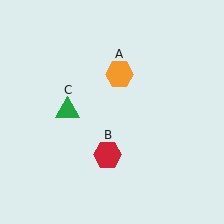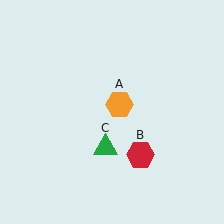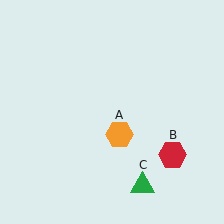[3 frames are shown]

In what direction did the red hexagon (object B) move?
The red hexagon (object B) moved right.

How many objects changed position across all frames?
3 objects changed position: orange hexagon (object A), red hexagon (object B), green triangle (object C).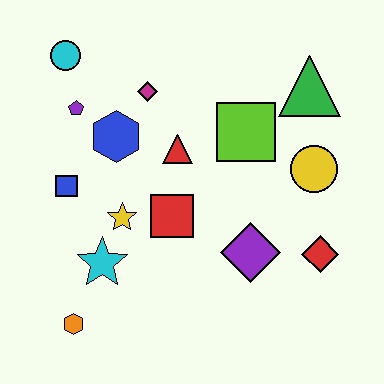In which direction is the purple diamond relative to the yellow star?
The purple diamond is to the right of the yellow star.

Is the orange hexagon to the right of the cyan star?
No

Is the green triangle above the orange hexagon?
Yes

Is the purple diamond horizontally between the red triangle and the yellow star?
No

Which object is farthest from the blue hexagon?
The red diamond is farthest from the blue hexagon.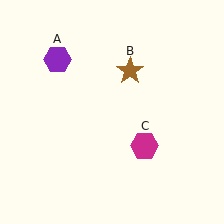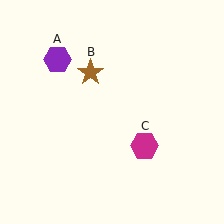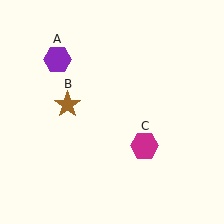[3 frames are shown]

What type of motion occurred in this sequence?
The brown star (object B) rotated counterclockwise around the center of the scene.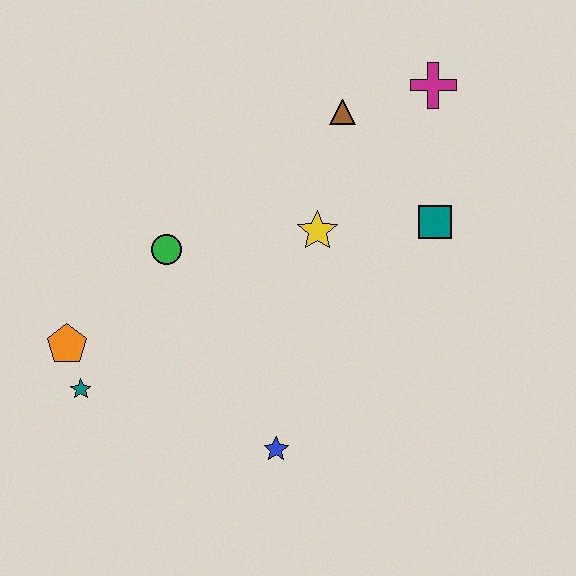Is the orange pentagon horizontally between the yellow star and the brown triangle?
No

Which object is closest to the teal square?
The yellow star is closest to the teal square.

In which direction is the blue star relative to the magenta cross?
The blue star is below the magenta cross.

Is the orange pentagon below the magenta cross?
Yes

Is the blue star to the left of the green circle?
No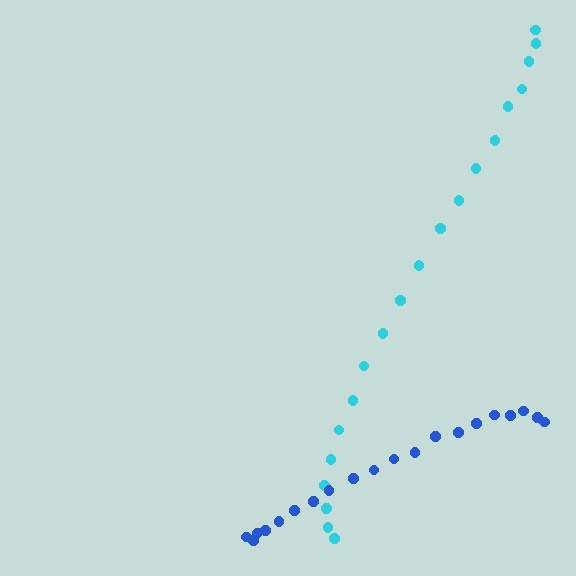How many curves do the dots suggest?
There are 2 distinct paths.